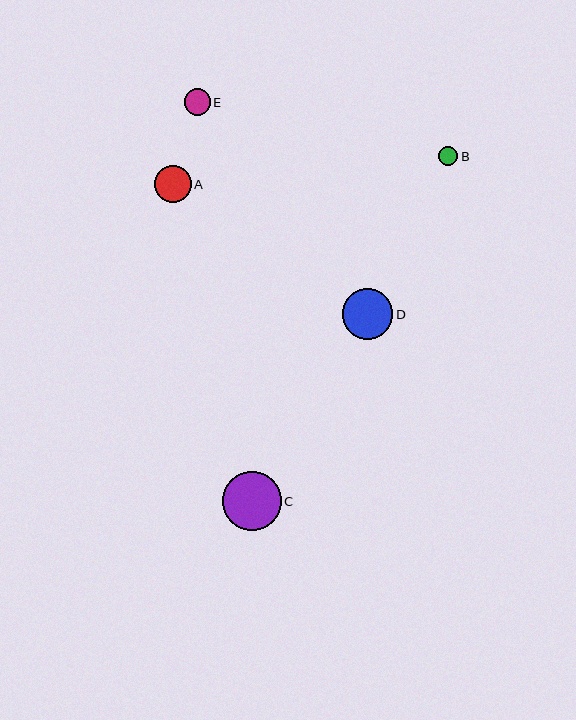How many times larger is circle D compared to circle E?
Circle D is approximately 1.9 times the size of circle E.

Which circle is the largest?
Circle C is the largest with a size of approximately 59 pixels.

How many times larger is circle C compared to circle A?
Circle C is approximately 1.6 times the size of circle A.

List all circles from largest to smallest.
From largest to smallest: C, D, A, E, B.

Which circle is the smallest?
Circle B is the smallest with a size of approximately 19 pixels.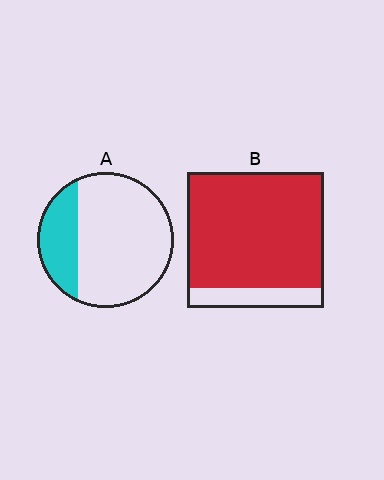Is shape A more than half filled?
No.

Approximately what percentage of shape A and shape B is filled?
A is approximately 25% and B is approximately 85%.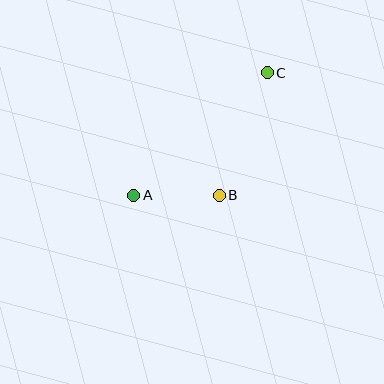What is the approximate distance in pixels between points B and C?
The distance between B and C is approximately 132 pixels.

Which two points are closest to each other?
Points A and B are closest to each other.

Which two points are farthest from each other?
Points A and C are farthest from each other.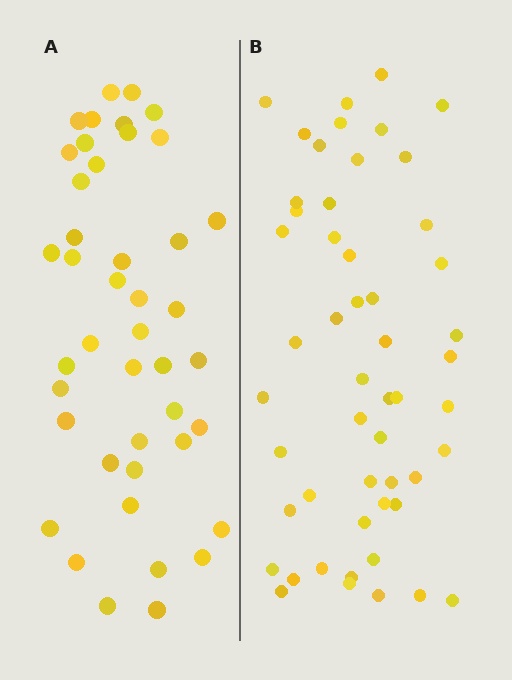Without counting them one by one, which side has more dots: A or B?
Region B (the right region) has more dots.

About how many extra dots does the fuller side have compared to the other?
Region B has roughly 8 or so more dots than region A.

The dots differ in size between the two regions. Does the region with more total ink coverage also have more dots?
No. Region A has more total ink coverage because its dots are larger, but region B actually contains more individual dots. Total area can be misleading — the number of items is what matters here.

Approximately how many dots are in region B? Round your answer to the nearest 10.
About 50 dots. (The exact count is 52, which rounds to 50.)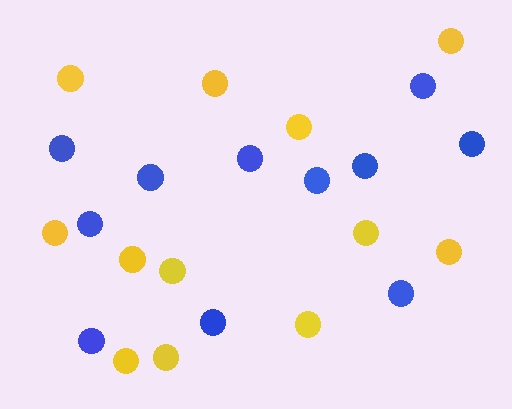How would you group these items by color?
There are 2 groups: one group of blue circles (11) and one group of yellow circles (12).